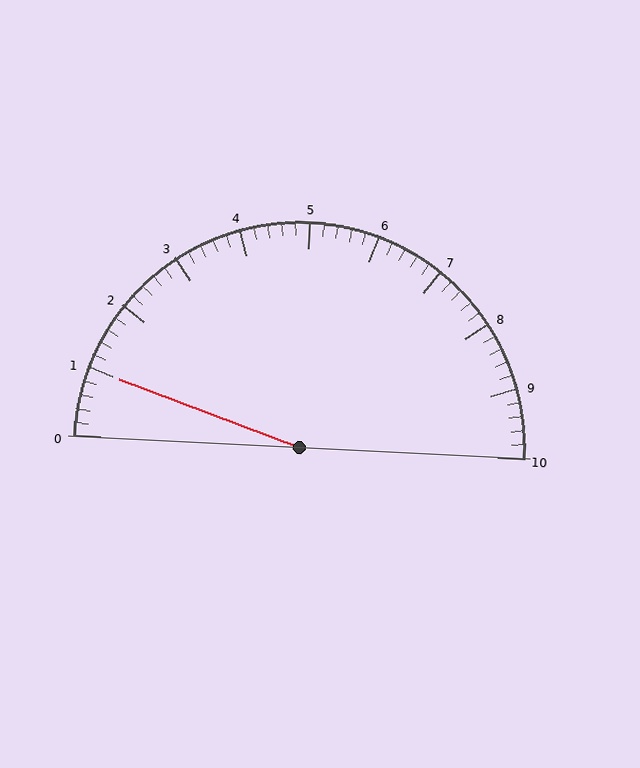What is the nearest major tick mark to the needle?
The nearest major tick mark is 1.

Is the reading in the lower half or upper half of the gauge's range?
The reading is in the lower half of the range (0 to 10).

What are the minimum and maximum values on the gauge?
The gauge ranges from 0 to 10.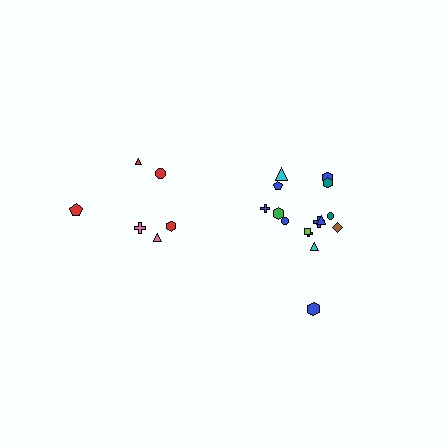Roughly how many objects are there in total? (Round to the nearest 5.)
Roughly 20 objects in total.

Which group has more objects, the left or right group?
The right group.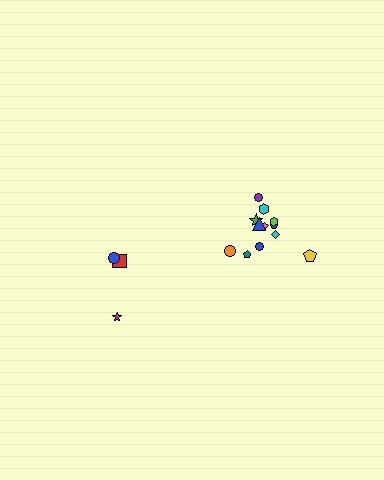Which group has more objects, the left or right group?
The right group.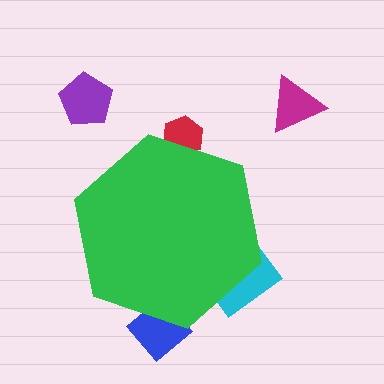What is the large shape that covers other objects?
A green hexagon.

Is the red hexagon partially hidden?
Yes, the red hexagon is partially hidden behind the green hexagon.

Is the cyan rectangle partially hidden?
Yes, the cyan rectangle is partially hidden behind the green hexagon.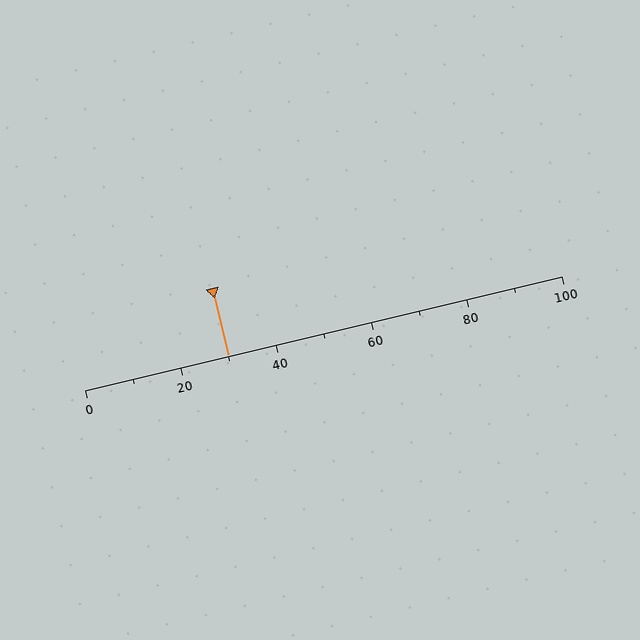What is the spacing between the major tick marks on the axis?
The major ticks are spaced 20 apart.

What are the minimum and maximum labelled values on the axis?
The axis runs from 0 to 100.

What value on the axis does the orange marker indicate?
The marker indicates approximately 30.